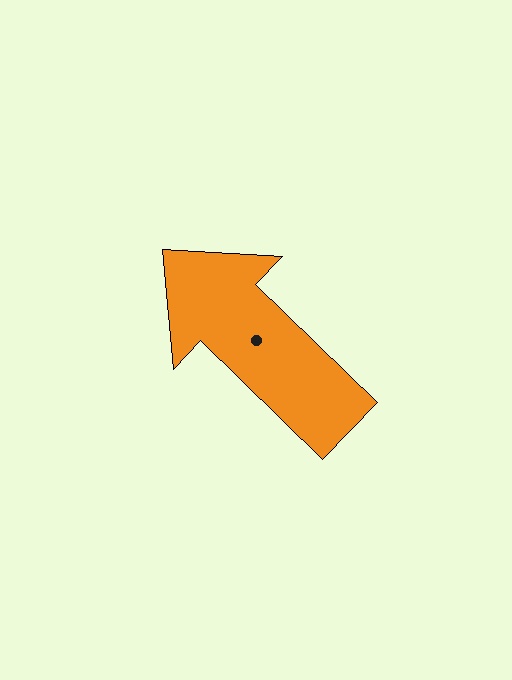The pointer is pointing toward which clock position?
Roughly 10 o'clock.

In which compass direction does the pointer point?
Northwest.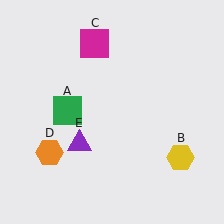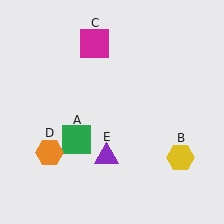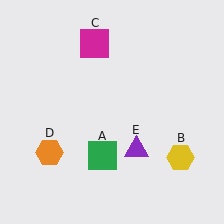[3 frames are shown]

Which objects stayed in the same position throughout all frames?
Yellow hexagon (object B) and magenta square (object C) and orange hexagon (object D) remained stationary.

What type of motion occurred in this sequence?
The green square (object A), purple triangle (object E) rotated counterclockwise around the center of the scene.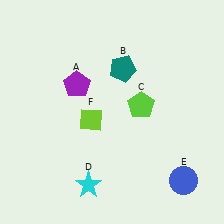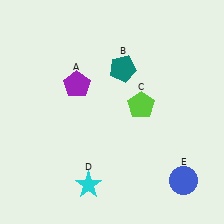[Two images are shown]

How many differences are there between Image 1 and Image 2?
There is 1 difference between the two images.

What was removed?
The lime diamond (F) was removed in Image 2.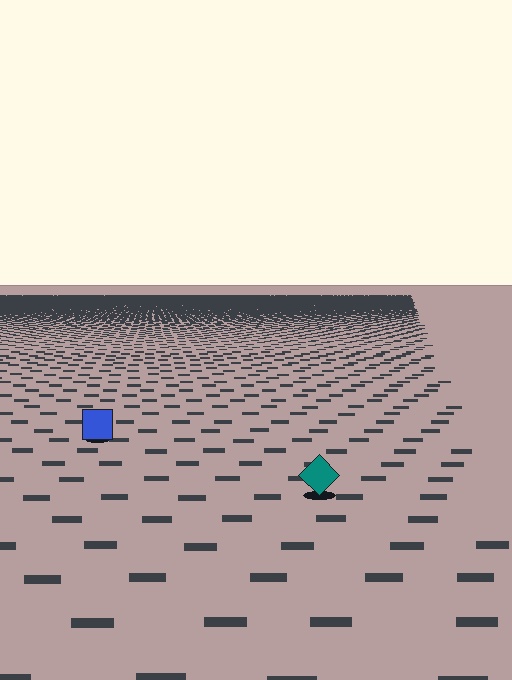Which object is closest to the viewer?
The teal diamond is closest. The texture marks near it are larger and more spread out.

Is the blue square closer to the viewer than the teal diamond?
No. The teal diamond is closer — you can tell from the texture gradient: the ground texture is coarser near it.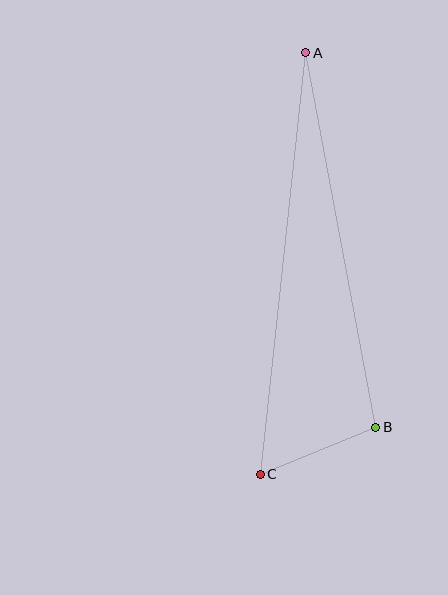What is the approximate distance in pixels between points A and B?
The distance between A and B is approximately 381 pixels.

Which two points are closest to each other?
Points B and C are closest to each other.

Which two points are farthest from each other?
Points A and C are farthest from each other.